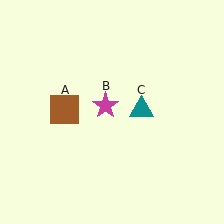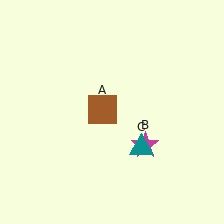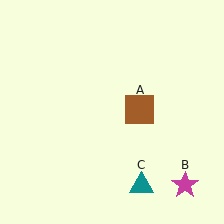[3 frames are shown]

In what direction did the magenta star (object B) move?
The magenta star (object B) moved down and to the right.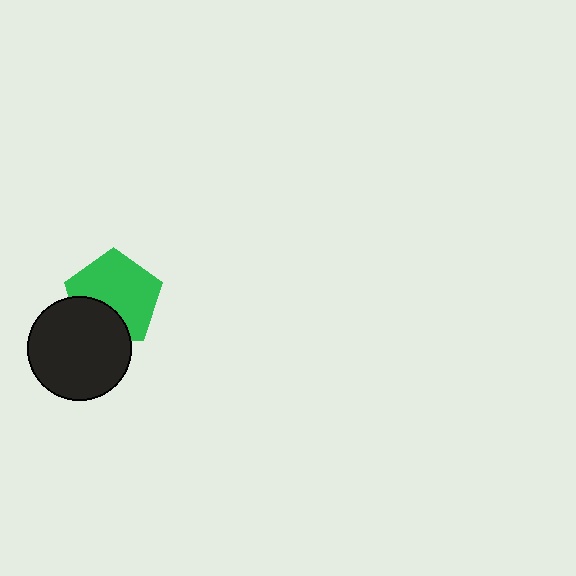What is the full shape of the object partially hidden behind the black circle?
The partially hidden object is a green pentagon.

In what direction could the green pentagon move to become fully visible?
The green pentagon could move up. That would shift it out from behind the black circle entirely.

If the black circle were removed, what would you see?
You would see the complete green pentagon.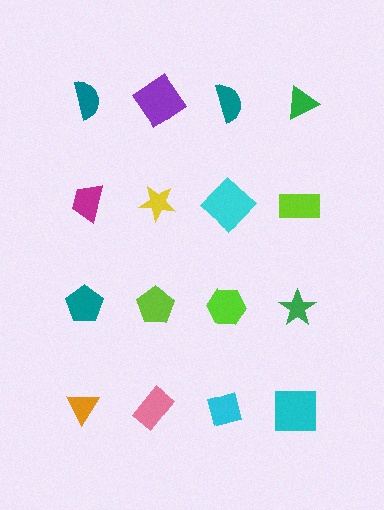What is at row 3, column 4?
A green star.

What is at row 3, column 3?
A lime hexagon.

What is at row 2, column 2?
A yellow star.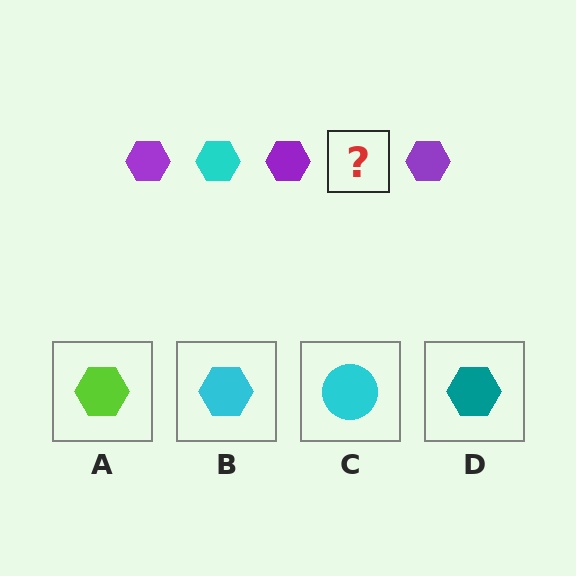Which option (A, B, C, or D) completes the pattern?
B.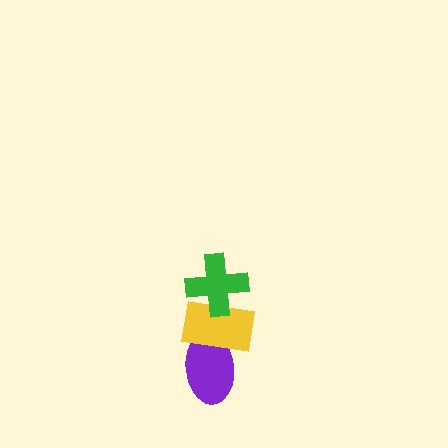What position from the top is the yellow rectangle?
The yellow rectangle is 2nd from the top.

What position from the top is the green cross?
The green cross is 1st from the top.